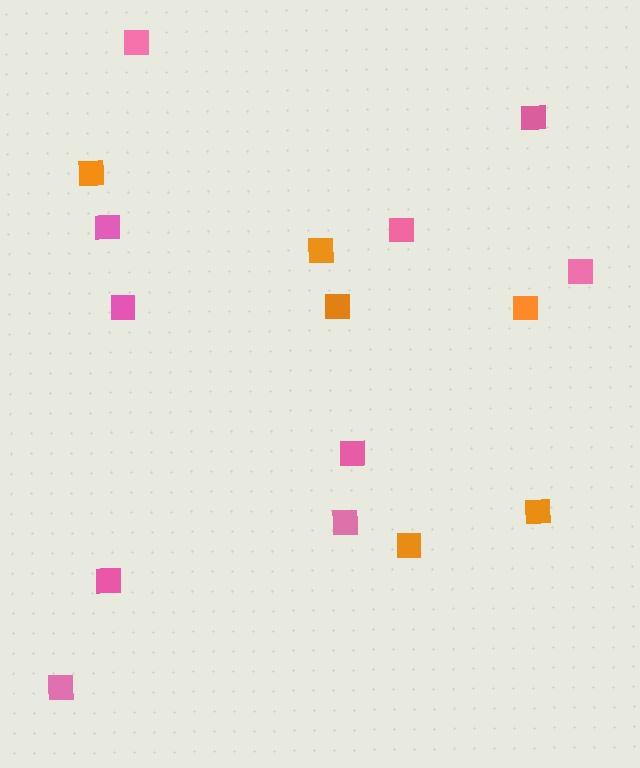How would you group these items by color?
There are 2 groups: one group of orange squares (6) and one group of pink squares (10).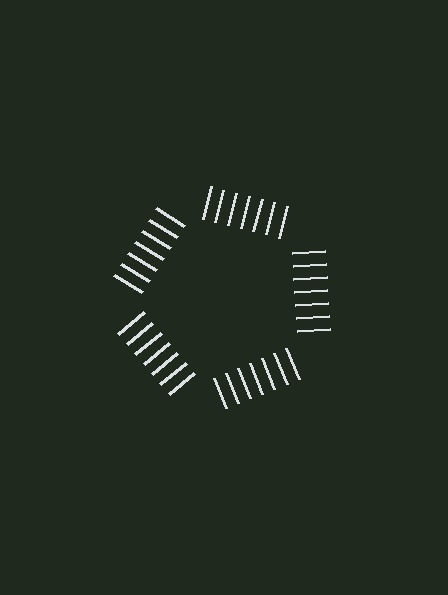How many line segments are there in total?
35 — 7 along each of the 5 edges.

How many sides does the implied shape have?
5 sides — the line-ends trace a pentagon.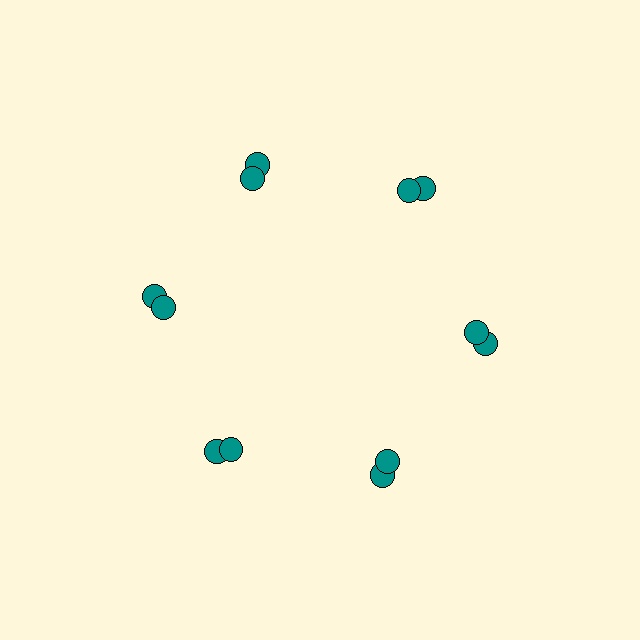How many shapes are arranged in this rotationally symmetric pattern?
There are 12 shapes, arranged in 6 groups of 2.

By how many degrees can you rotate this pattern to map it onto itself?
The pattern maps onto itself every 60 degrees of rotation.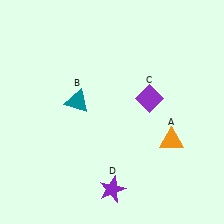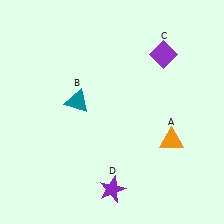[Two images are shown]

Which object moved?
The purple diamond (C) moved up.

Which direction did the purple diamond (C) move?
The purple diamond (C) moved up.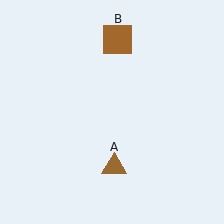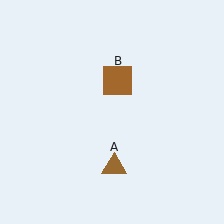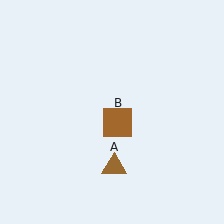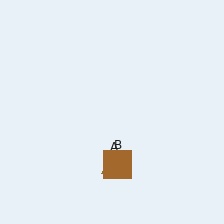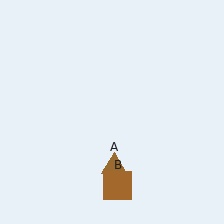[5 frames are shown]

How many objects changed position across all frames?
1 object changed position: brown square (object B).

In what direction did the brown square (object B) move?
The brown square (object B) moved down.